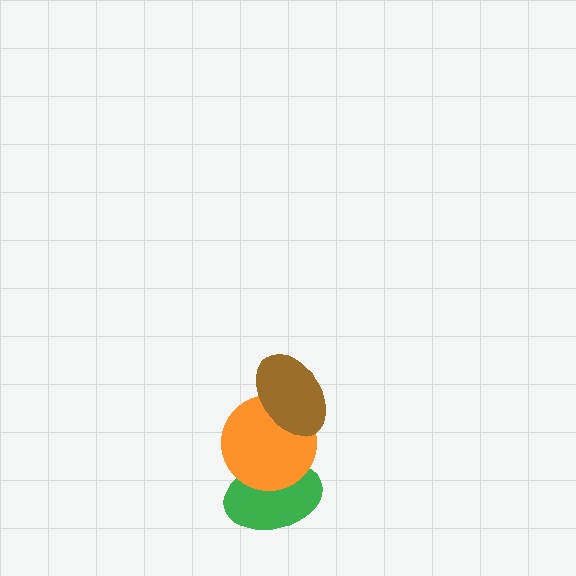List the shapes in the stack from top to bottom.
From top to bottom: the brown ellipse, the orange circle, the green ellipse.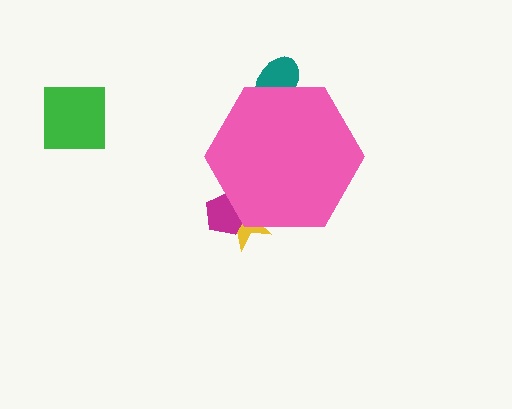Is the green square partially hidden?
No, the green square is fully visible.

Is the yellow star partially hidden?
Yes, the yellow star is partially hidden behind the pink hexagon.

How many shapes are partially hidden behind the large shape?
3 shapes are partially hidden.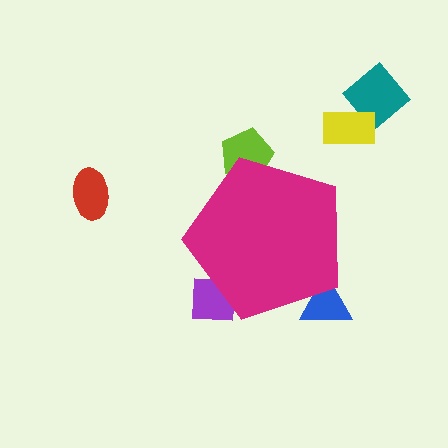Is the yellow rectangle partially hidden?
No, the yellow rectangle is fully visible.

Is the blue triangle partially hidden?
Yes, the blue triangle is partially hidden behind the magenta pentagon.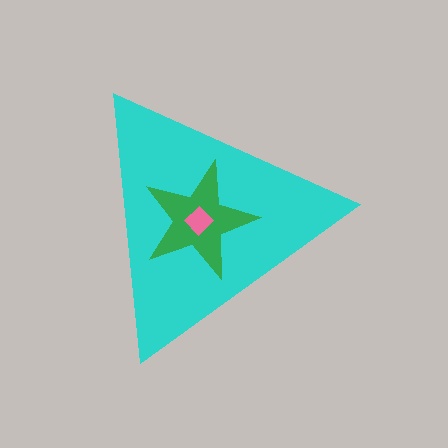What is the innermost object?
The pink diamond.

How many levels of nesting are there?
3.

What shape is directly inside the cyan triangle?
The green star.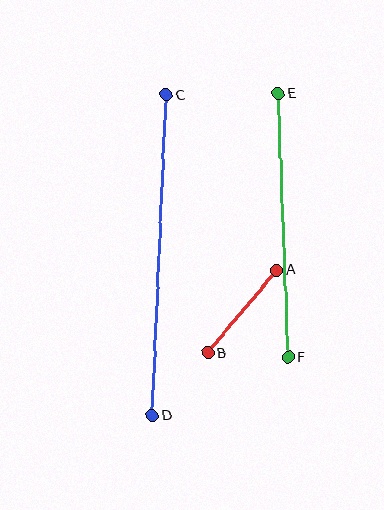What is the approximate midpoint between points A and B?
The midpoint is at approximately (242, 311) pixels.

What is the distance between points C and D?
The distance is approximately 320 pixels.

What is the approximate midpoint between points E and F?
The midpoint is at approximately (283, 225) pixels.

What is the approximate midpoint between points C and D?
The midpoint is at approximately (159, 255) pixels.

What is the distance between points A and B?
The distance is approximately 108 pixels.